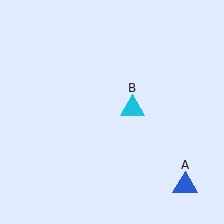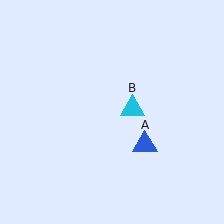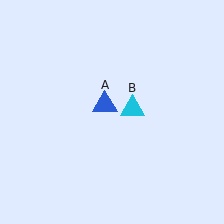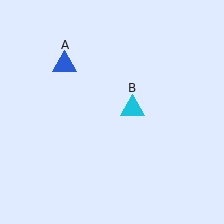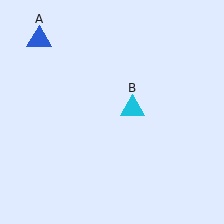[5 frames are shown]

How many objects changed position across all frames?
1 object changed position: blue triangle (object A).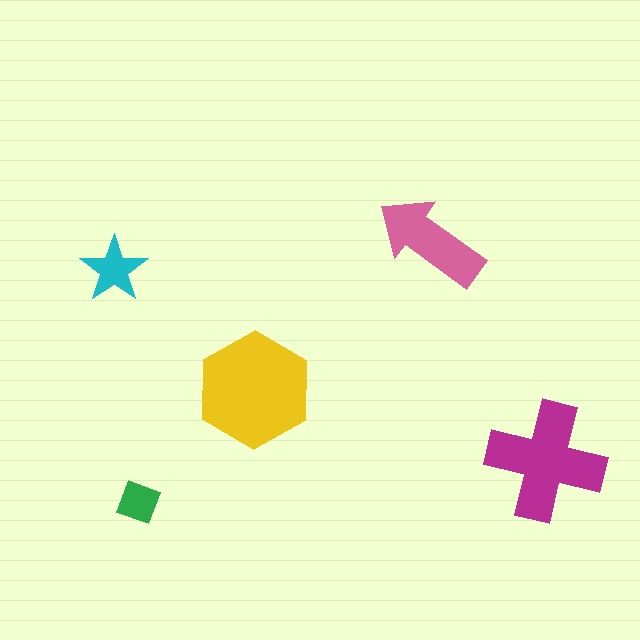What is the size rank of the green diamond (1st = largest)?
5th.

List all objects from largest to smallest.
The yellow hexagon, the magenta cross, the pink arrow, the cyan star, the green diamond.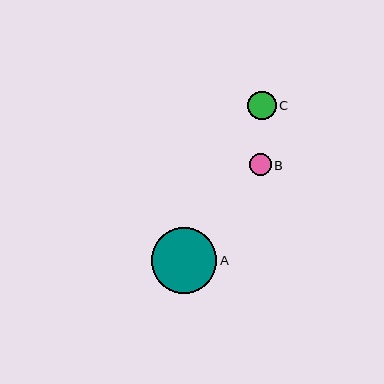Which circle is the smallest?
Circle B is the smallest with a size of approximately 22 pixels.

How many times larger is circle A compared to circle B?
Circle A is approximately 3.0 times the size of circle B.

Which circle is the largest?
Circle A is the largest with a size of approximately 66 pixels.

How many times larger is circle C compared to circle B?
Circle C is approximately 1.3 times the size of circle B.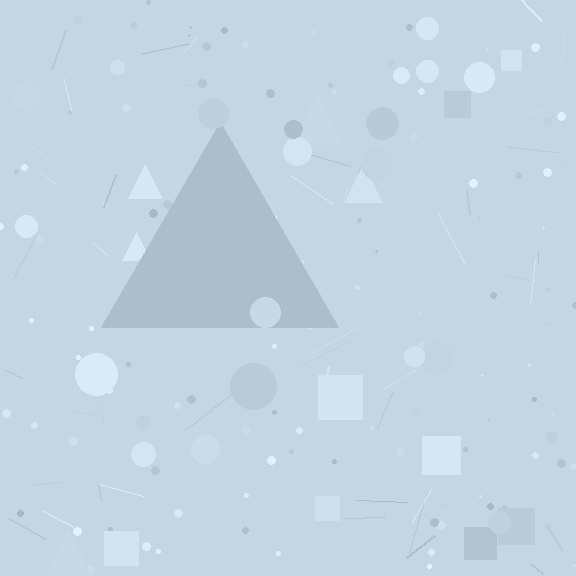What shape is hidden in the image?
A triangle is hidden in the image.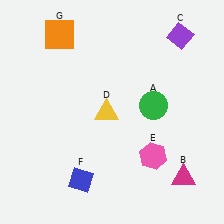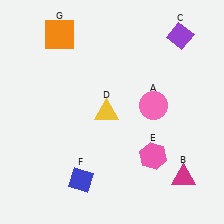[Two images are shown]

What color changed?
The circle (A) changed from green in Image 1 to pink in Image 2.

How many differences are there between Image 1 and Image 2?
There is 1 difference between the two images.